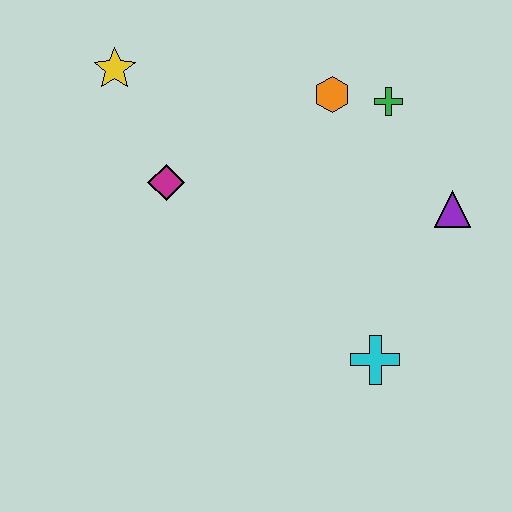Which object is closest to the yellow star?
The magenta diamond is closest to the yellow star.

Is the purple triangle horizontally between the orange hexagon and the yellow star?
No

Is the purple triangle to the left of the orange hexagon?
No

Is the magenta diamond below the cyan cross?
No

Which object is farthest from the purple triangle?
The yellow star is farthest from the purple triangle.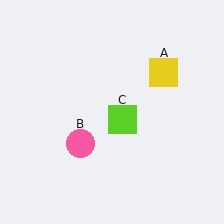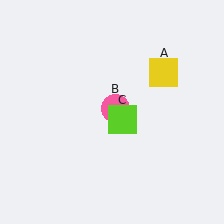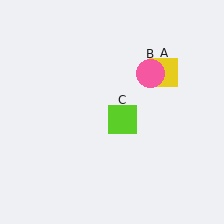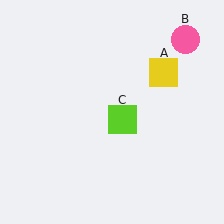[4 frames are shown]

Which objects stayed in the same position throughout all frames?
Yellow square (object A) and lime square (object C) remained stationary.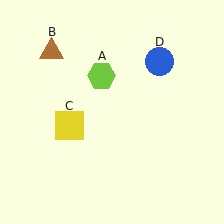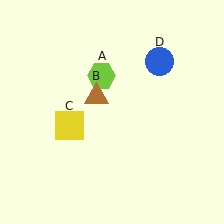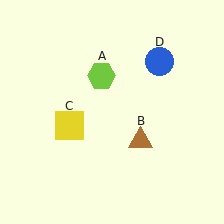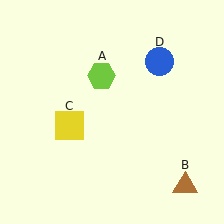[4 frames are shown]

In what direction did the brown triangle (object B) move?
The brown triangle (object B) moved down and to the right.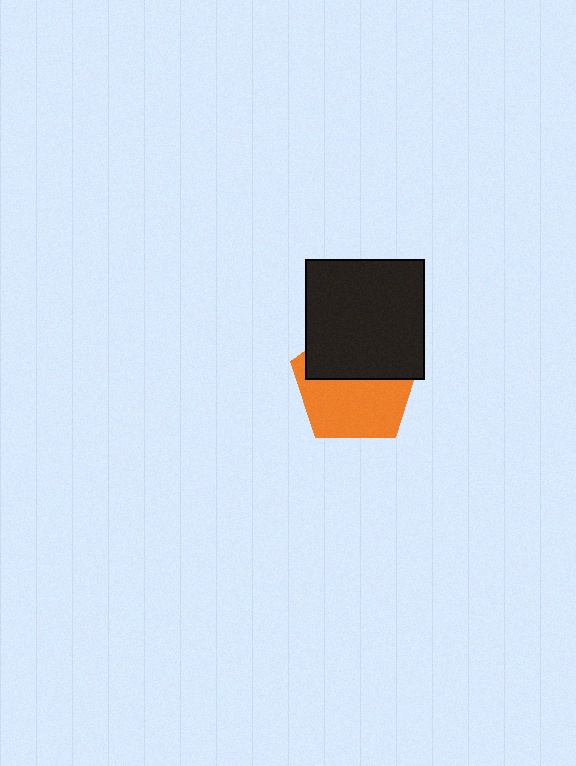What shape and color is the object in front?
The object in front is a black square.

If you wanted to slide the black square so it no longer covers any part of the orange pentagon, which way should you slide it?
Slide it up — that is the most direct way to separate the two shapes.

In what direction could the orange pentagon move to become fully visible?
The orange pentagon could move down. That would shift it out from behind the black square entirely.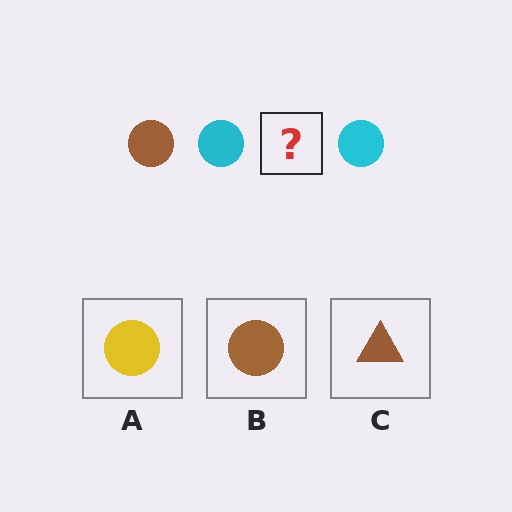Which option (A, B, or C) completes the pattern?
B.